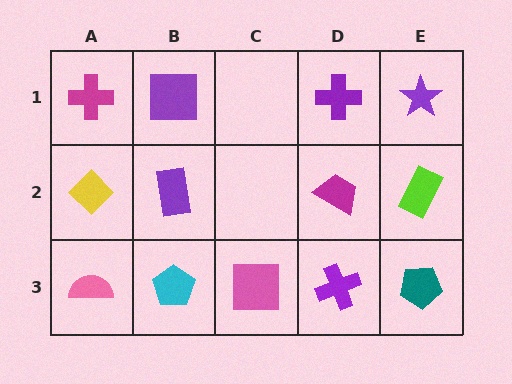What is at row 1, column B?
A purple square.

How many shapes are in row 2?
4 shapes.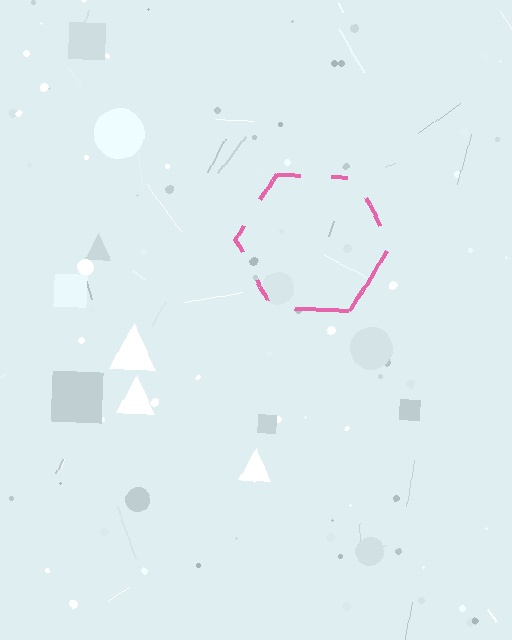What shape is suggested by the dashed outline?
The dashed outline suggests a hexagon.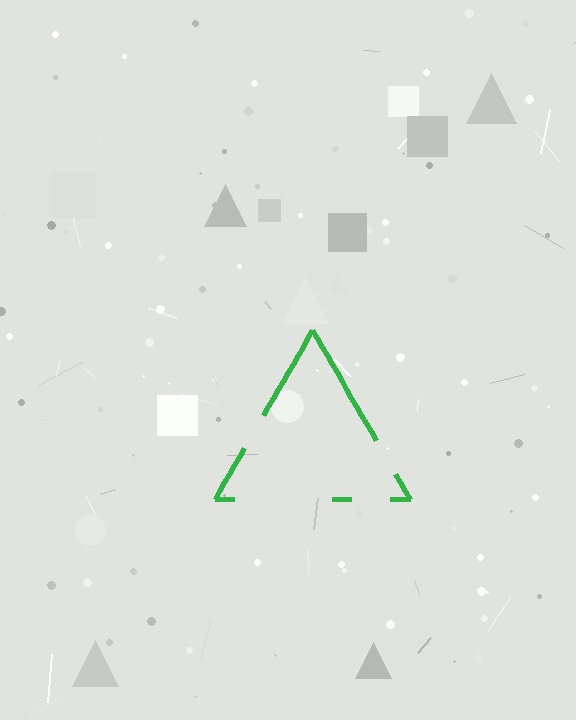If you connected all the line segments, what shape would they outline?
They would outline a triangle.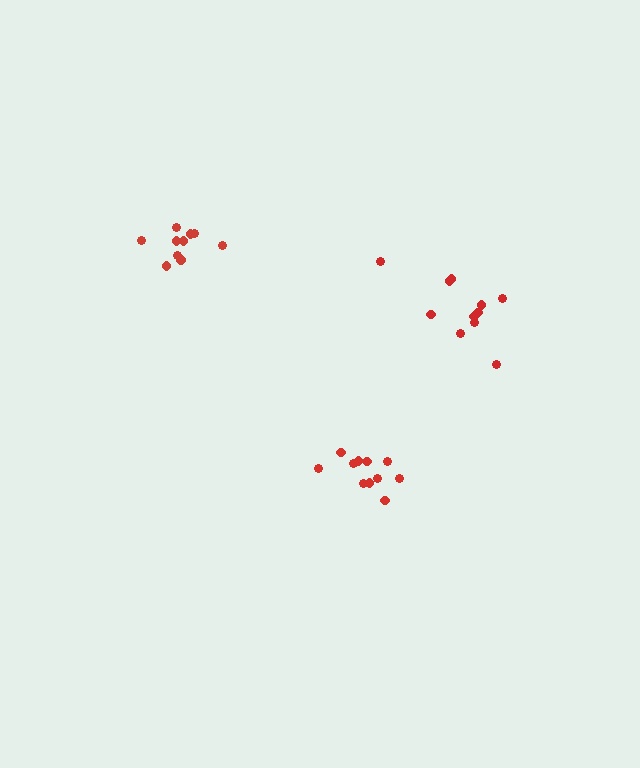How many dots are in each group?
Group 1: 10 dots, Group 2: 11 dots, Group 3: 11 dots (32 total).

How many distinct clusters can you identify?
There are 3 distinct clusters.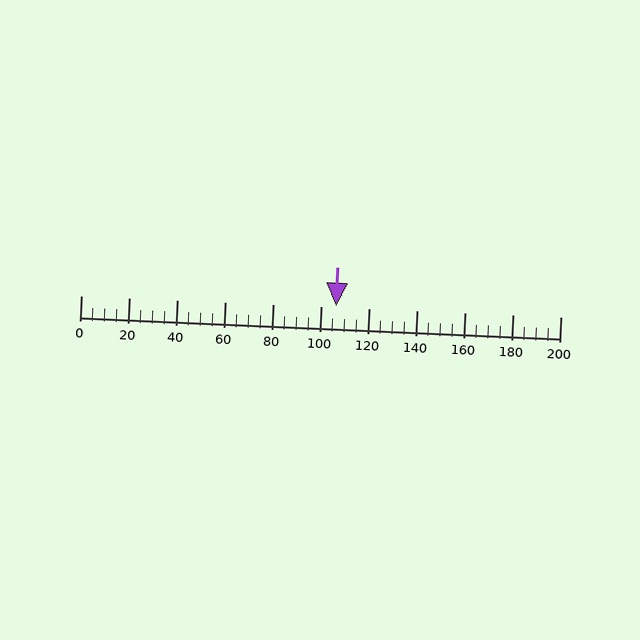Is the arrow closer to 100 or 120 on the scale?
The arrow is closer to 100.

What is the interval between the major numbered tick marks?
The major tick marks are spaced 20 units apart.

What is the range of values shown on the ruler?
The ruler shows values from 0 to 200.